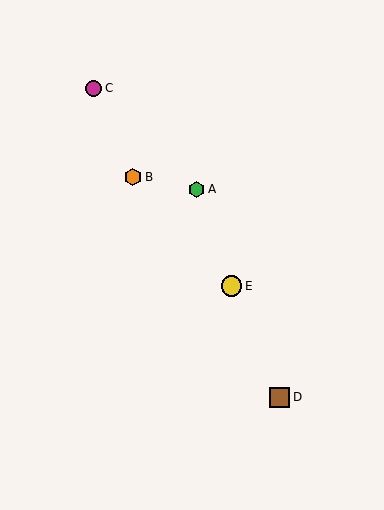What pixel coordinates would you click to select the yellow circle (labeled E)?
Click at (232, 286) to select the yellow circle E.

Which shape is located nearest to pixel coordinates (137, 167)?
The orange hexagon (labeled B) at (133, 177) is nearest to that location.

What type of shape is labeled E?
Shape E is a yellow circle.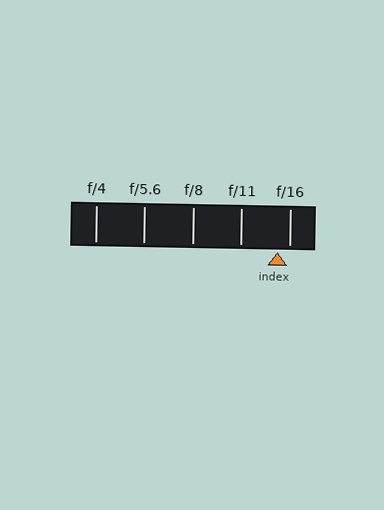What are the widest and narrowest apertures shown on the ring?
The widest aperture shown is f/4 and the narrowest is f/16.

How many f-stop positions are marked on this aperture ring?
There are 5 f-stop positions marked.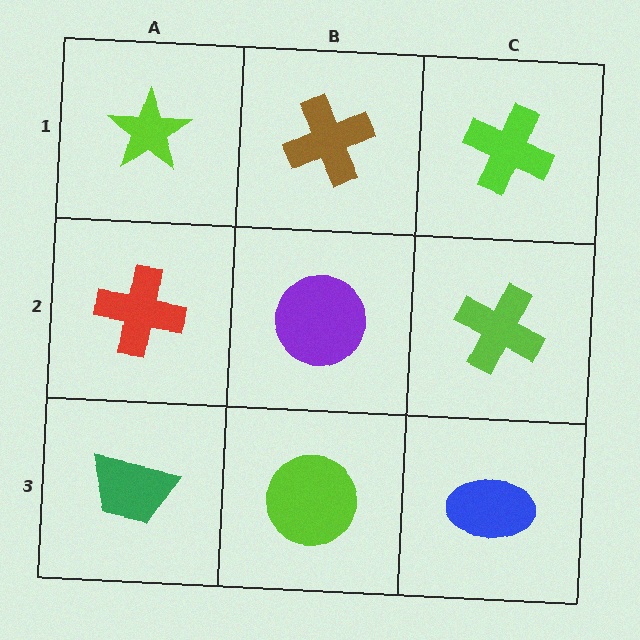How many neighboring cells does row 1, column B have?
3.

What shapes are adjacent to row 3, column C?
A lime cross (row 2, column C), a lime circle (row 3, column B).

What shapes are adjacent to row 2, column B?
A brown cross (row 1, column B), a lime circle (row 3, column B), a red cross (row 2, column A), a lime cross (row 2, column C).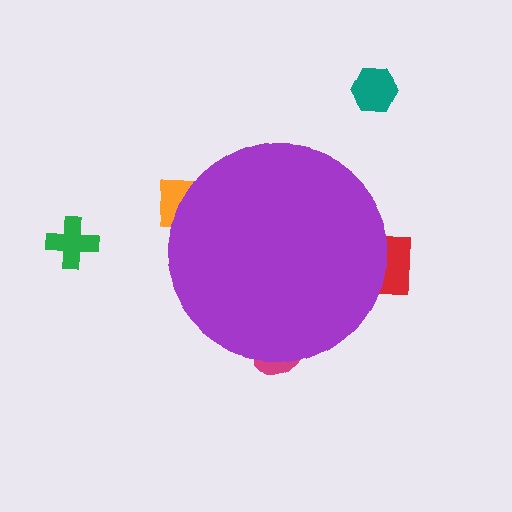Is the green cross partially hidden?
No, the green cross is fully visible.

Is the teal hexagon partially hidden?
No, the teal hexagon is fully visible.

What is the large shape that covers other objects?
A purple circle.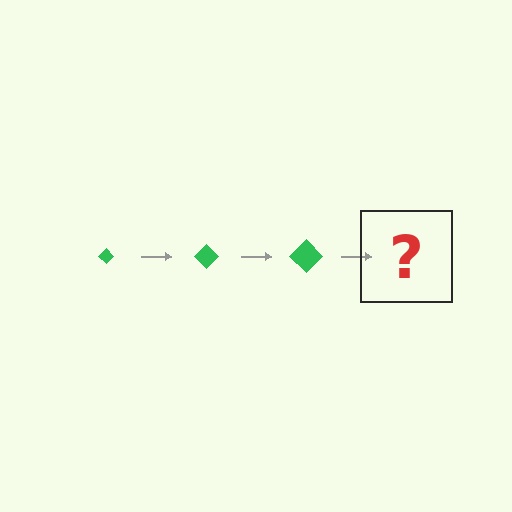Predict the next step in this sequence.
The next step is a green diamond, larger than the previous one.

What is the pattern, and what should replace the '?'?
The pattern is that the diamond gets progressively larger each step. The '?' should be a green diamond, larger than the previous one.